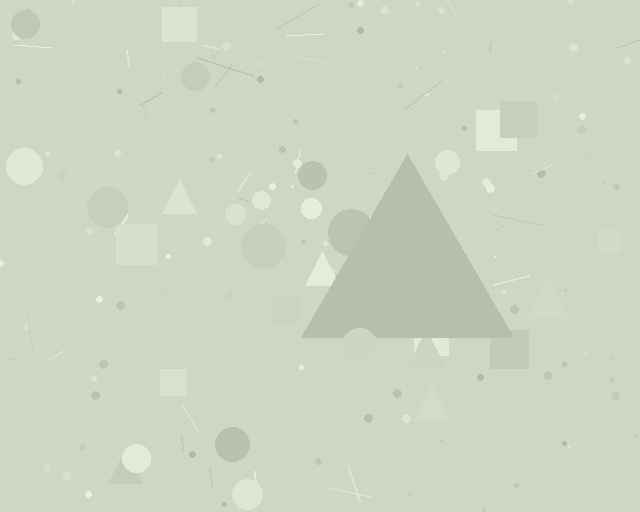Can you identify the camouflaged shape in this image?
The camouflaged shape is a triangle.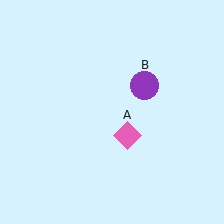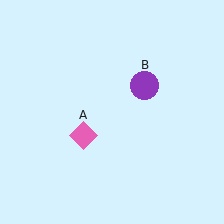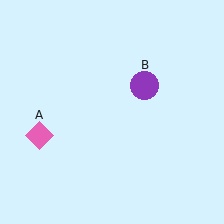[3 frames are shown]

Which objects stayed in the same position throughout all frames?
Purple circle (object B) remained stationary.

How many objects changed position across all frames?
1 object changed position: pink diamond (object A).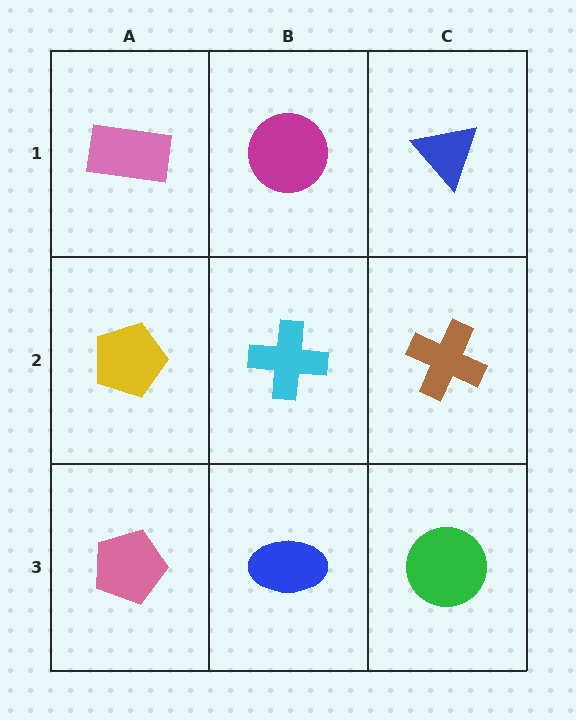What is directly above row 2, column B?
A magenta circle.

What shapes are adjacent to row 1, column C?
A brown cross (row 2, column C), a magenta circle (row 1, column B).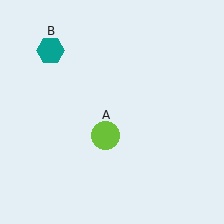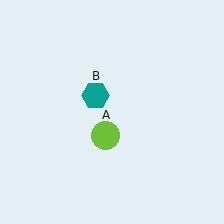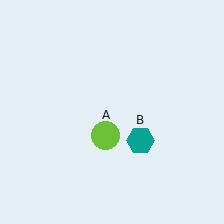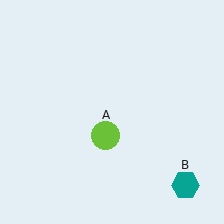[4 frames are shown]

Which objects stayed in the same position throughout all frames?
Lime circle (object A) remained stationary.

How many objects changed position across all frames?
1 object changed position: teal hexagon (object B).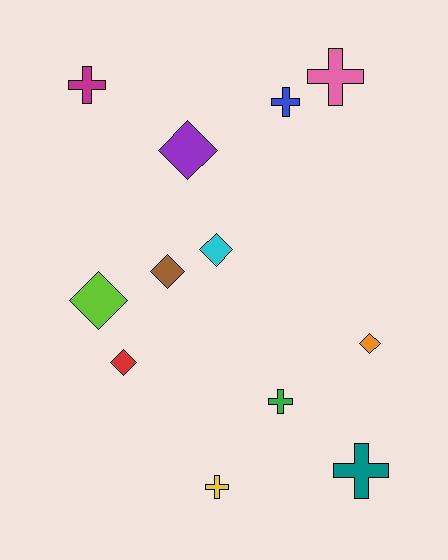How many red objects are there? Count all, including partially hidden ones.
There is 1 red object.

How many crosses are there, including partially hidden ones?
There are 6 crosses.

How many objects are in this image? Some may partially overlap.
There are 12 objects.